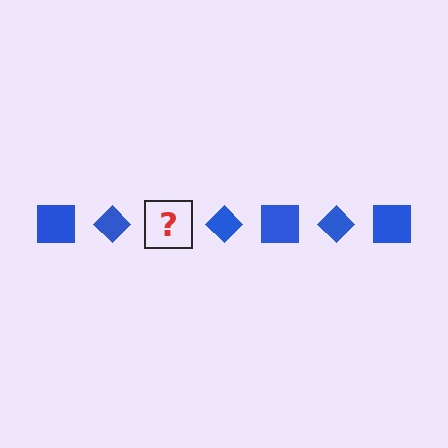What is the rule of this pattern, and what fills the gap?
The rule is that the pattern cycles through square, diamond shapes in blue. The gap should be filled with a blue square.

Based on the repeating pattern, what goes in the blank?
The blank should be a blue square.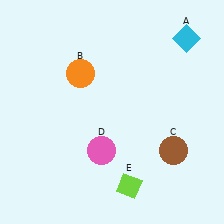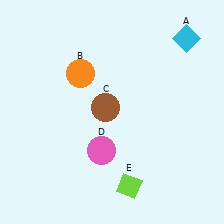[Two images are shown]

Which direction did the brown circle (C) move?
The brown circle (C) moved left.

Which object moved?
The brown circle (C) moved left.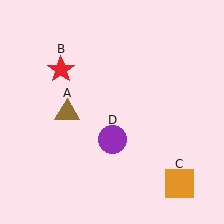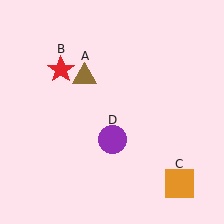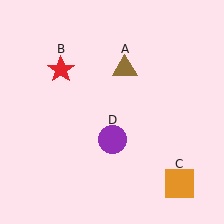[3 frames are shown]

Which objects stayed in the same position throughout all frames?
Red star (object B) and orange square (object C) and purple circle (object D) remained stationary.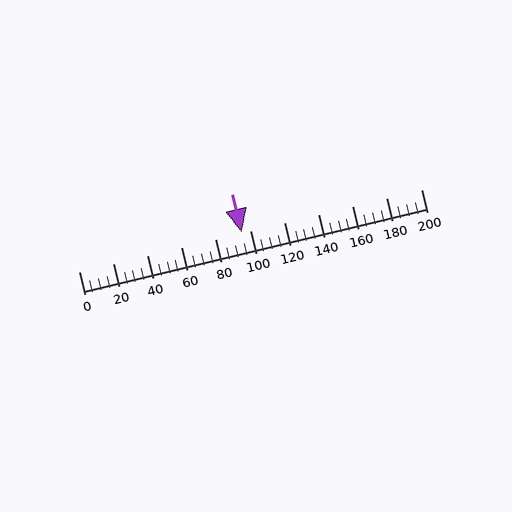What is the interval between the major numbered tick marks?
The major tick marks are spaced 20 units apart.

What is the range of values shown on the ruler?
The ruler shows values from 0 to 200.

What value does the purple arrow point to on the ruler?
The purple arrow points to approximately 95.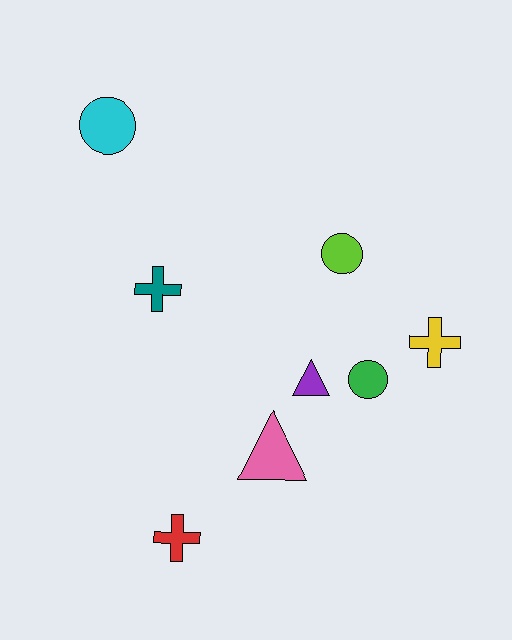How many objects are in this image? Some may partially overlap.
There are 8 objects.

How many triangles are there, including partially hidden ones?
There are 2 triangles.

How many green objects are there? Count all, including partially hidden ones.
There is 1 green object.